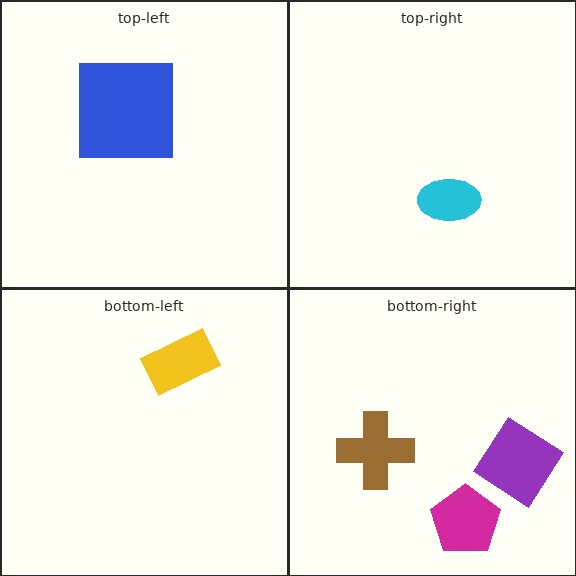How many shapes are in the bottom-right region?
3.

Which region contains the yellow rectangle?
The bottom-left region.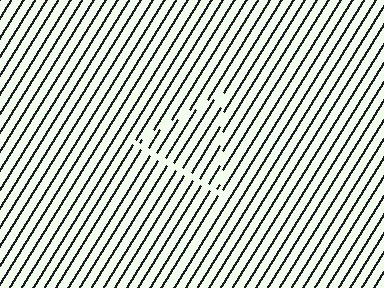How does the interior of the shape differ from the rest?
The interior of the shape contains the same grating, shifted by half a period — the contour is defined by the phase discontinuity where line-ends from the inner and outer gratings abut.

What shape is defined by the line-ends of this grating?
An illusory triangle. The interior of the shape contains the same grating, shifted by half a period — the contour is defined by the phase discontinuity where line-ends from the inner and outer gratings abut.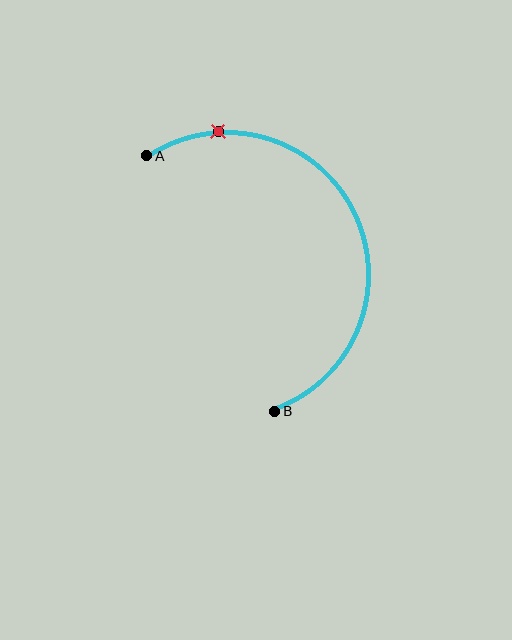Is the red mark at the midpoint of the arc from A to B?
No. The red mark lies on the arc but is closer to endpoint A. The arc midpoint would be at the point on the curve equidistant along the arc from both A and B.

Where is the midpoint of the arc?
The arc midpoint is the point on the curve farthest from the straight line joining A and B. It sits to the right of that line.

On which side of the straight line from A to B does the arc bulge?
The arc bulges to the right of the straight line connecting A and B.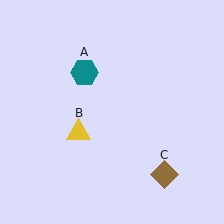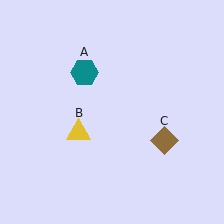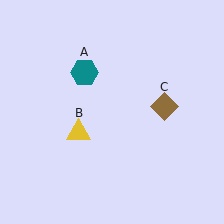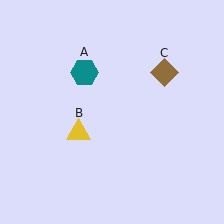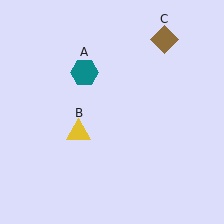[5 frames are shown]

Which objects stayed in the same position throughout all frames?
Teal hexagon (object A) and yellow triangle (object B) remained stationary.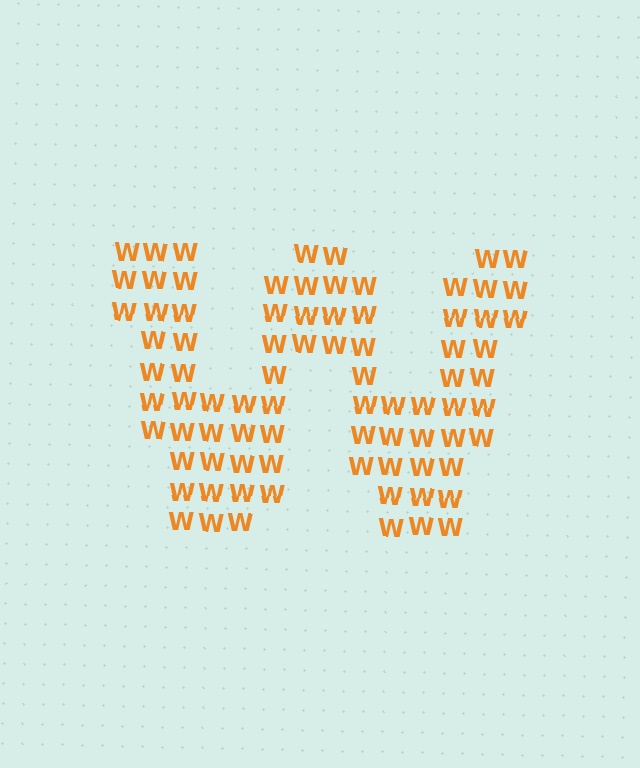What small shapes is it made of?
It is made of small letter W's.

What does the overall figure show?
The overall figure shows the letter W.